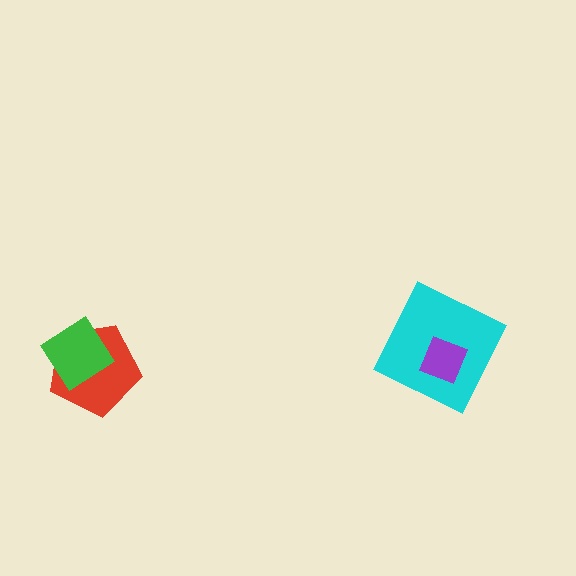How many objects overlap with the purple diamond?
1 object overlaps with the purple diamond.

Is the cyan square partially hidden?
Yes, it is partially covered by another shape.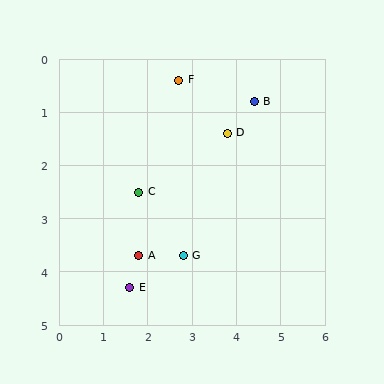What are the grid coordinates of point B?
Point B is at approximately (4.4, 0.8).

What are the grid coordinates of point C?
Point C is at approximately (1.8, 2.5).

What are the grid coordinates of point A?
Point A is at approximately (1.8, 3.7).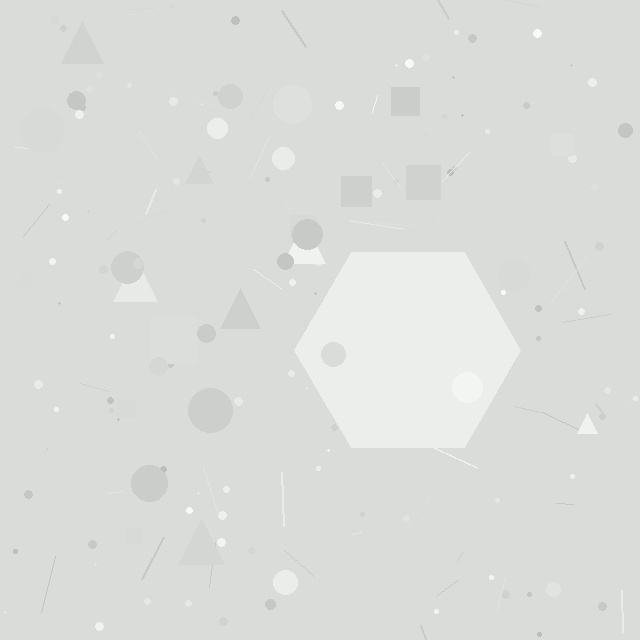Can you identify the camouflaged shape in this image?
The camouflaged shape is a hexagon.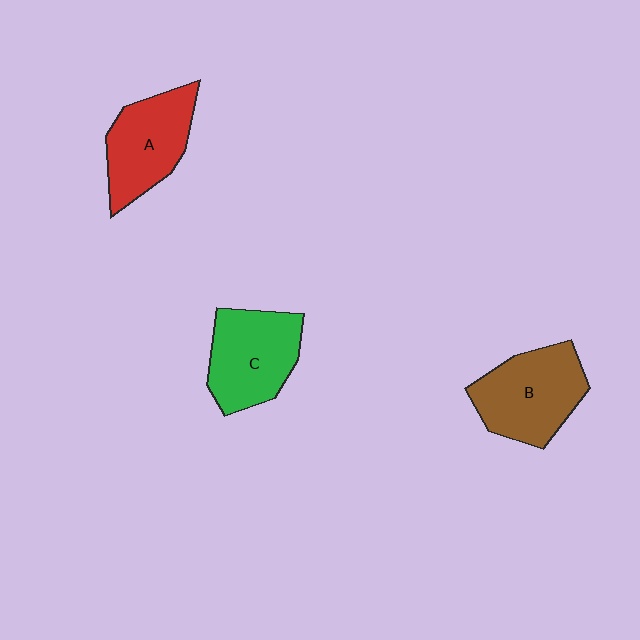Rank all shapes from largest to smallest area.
From largest to smallest: B (brown), C (green), A (red).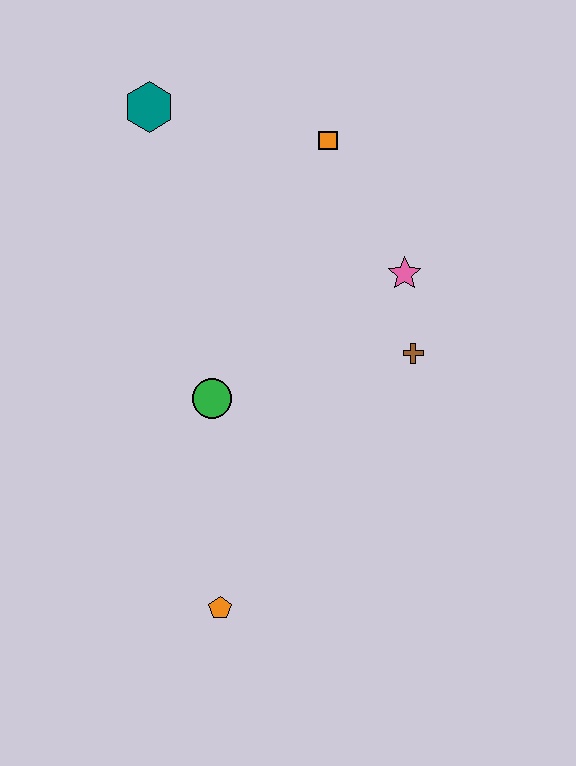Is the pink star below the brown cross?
No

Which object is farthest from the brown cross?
The teal hexagon is farthest from the brown cross.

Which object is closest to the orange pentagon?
The green circle is closest to the orange pentagon.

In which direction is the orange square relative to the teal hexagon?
The orange square is to the right of the teal hexagon.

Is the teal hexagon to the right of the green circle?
No